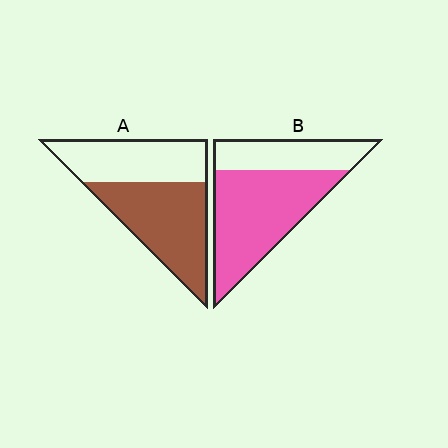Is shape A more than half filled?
Yes.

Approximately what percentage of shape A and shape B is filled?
A is approximately 55% and B is approximately 65%.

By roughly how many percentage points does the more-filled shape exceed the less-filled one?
By roughly 10 percentage points (B over A).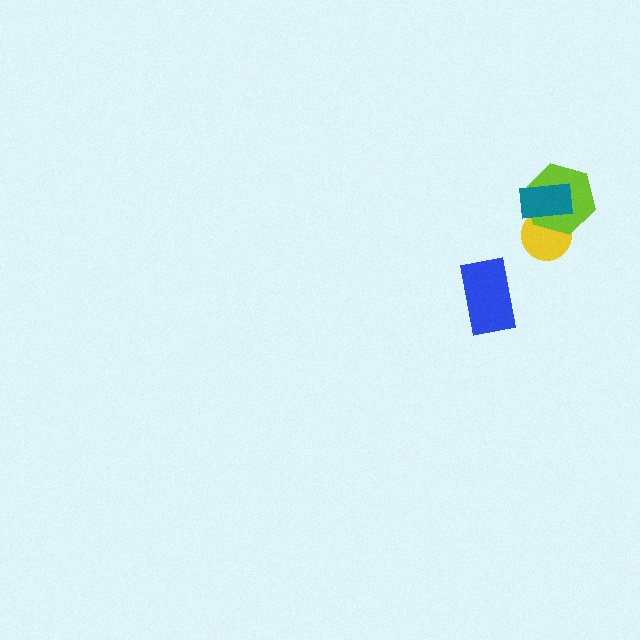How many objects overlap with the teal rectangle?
2 objects overlap with the teal rectangle.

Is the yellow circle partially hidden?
Yes, it is partially covered by another shape.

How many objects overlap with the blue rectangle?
0 objects overlap with the blue rectangle.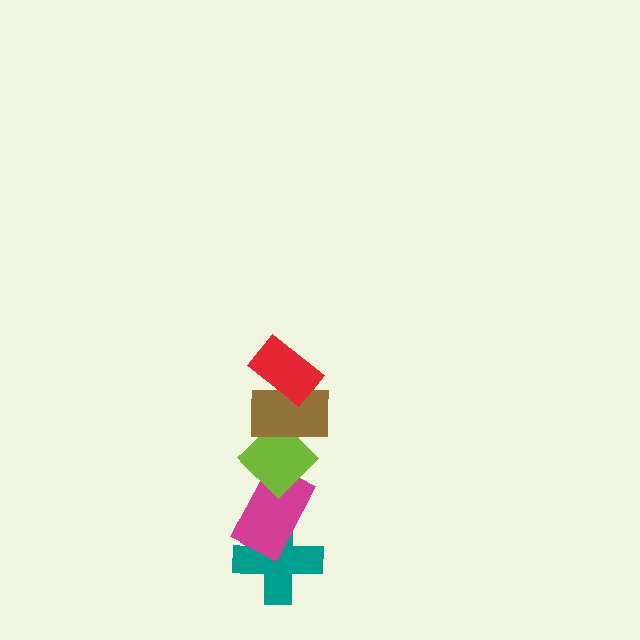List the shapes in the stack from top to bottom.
From top to bottom: the red rectangle, the brown rectangle, the lime diamond, the magenta rectangle, the teal cross.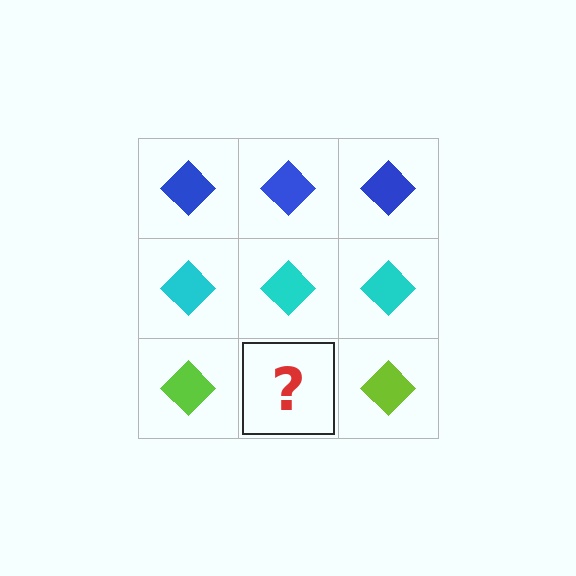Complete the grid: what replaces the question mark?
The question mark should be replaced with a lime diamond.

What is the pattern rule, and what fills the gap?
The rule is that each row has a consistent color. The gap should be filled with a lime diamond.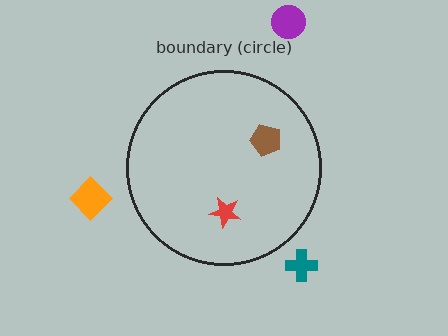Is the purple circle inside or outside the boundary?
Outside.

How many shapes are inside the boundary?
2 inside, 3 outside.